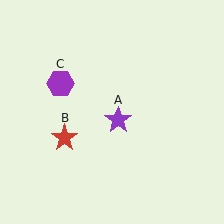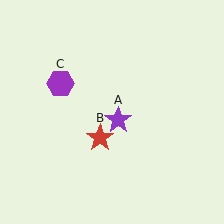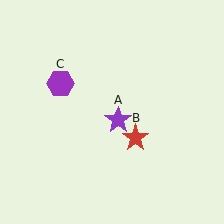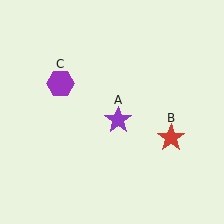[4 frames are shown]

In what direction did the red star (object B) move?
The red star (object B) moved right.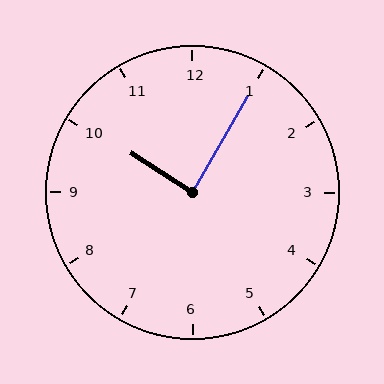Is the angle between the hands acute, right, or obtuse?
It is right.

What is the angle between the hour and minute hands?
Approximately 88 degrees.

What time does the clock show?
10:05.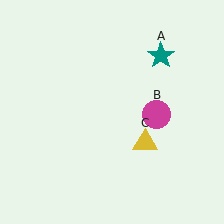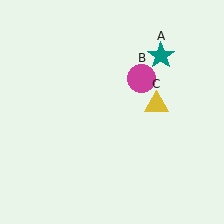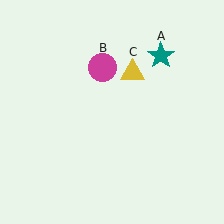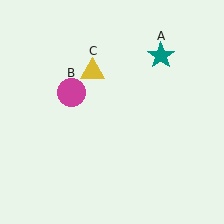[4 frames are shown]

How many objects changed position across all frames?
2 objects changed position: magenta circle (object B), yellow triangle (object C).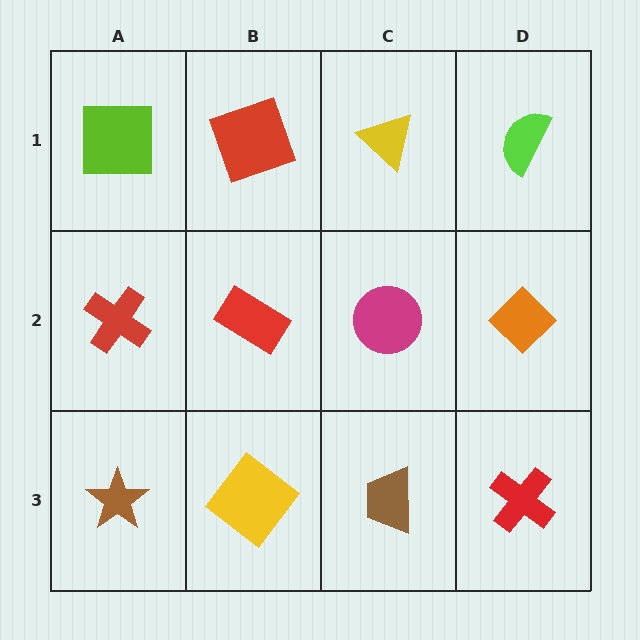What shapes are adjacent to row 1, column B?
A red rectangle (row 2, column B), a lime square (row 1, column A), a yellow triangle (row 1, column C).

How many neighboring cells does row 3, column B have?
3.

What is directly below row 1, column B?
A red rectangle.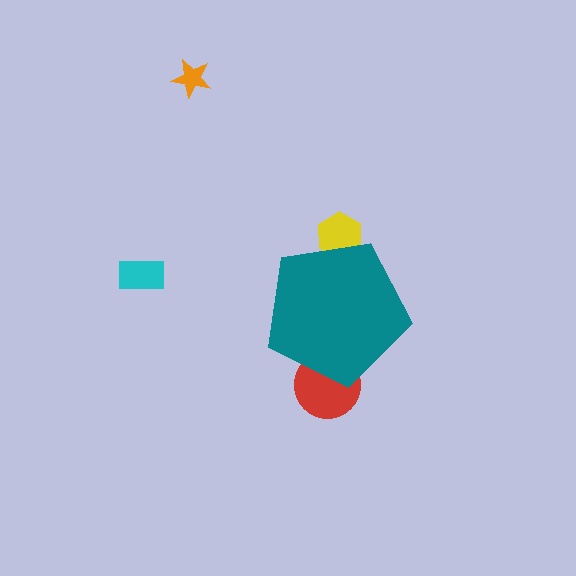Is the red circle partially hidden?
Yes, the red circle is partially hidden behind the teal pentagon.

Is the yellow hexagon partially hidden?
Yes, the yellow hexagon is partially hidden behind the teal pentagon.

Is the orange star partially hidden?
No, the orange star is fully visible.